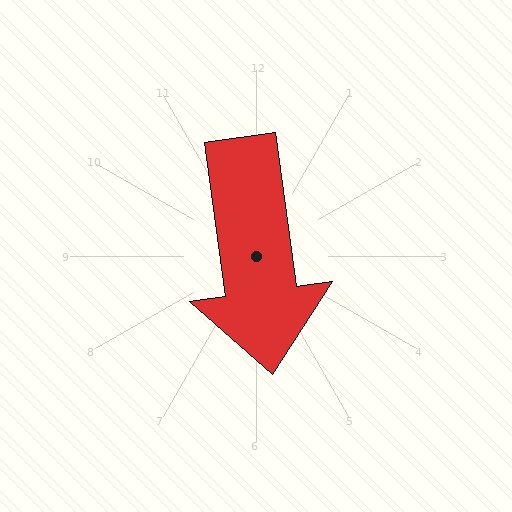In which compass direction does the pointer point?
South.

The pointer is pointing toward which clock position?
Roughly 6 o'clock.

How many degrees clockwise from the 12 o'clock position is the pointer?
Approximately 172 degrees.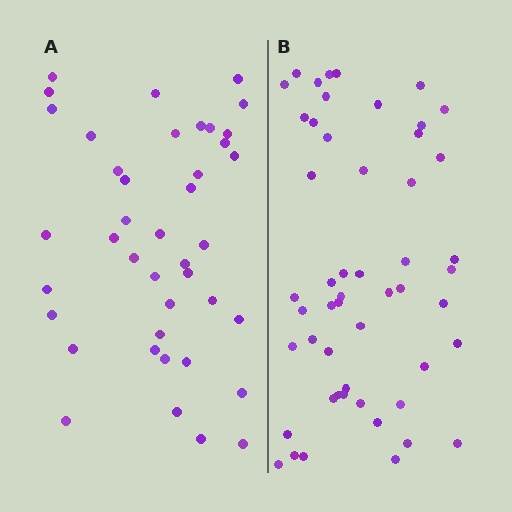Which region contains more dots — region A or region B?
Region B (the right region) has more dots.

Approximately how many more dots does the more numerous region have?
Region B has roughly 12 or so more dots than region A.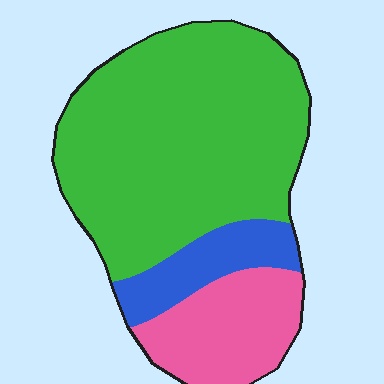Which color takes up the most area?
Green, at roughly 65%.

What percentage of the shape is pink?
Pink covers about 20% of the shape.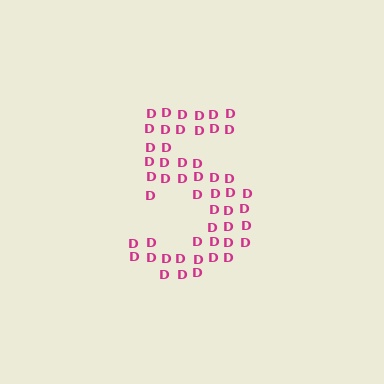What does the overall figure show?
The overall figure shows the digit 5.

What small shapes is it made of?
It is made of small letter D's.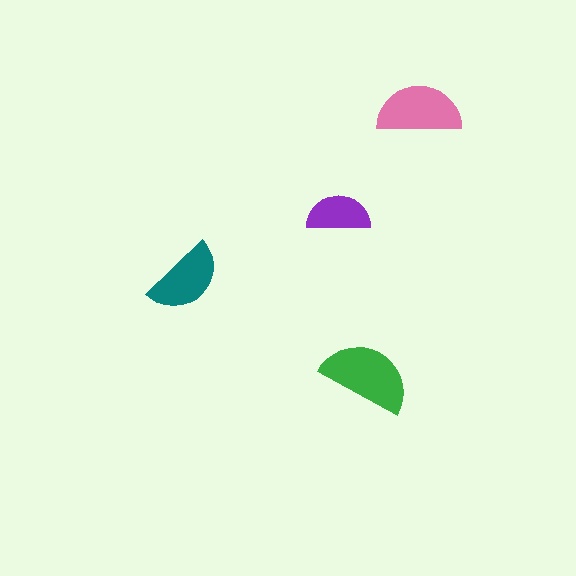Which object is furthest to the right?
The pink semicircle is rightmost.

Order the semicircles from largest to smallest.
the green one, the pink one, the teal one, the purple one.